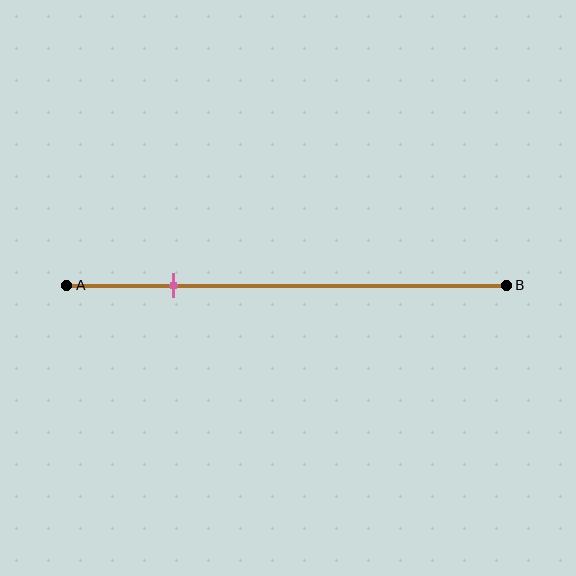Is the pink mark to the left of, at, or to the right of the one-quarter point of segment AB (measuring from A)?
The pink mark is approximately at the one-quarter point of segment AB.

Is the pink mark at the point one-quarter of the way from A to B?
Yes, the mark is approximately at the one-quarter point.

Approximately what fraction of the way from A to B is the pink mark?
The pink mark is approximately 25% of the way from A to B.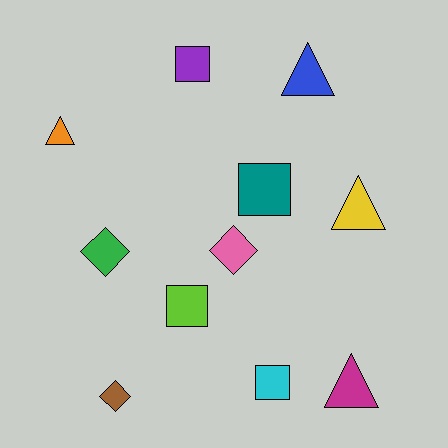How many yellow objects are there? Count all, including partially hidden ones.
There is 1 yellow object.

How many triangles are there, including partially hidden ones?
There are 4 triangles.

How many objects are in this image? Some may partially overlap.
There are 11 objects.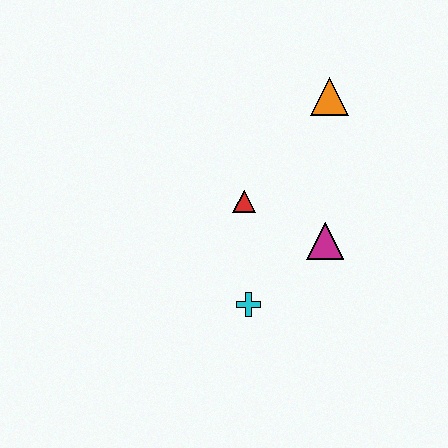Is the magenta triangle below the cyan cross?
No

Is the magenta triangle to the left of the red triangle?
No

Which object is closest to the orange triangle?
The red triangle is closest to the orange triangle.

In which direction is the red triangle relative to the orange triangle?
The red triangle is below the orange triangle.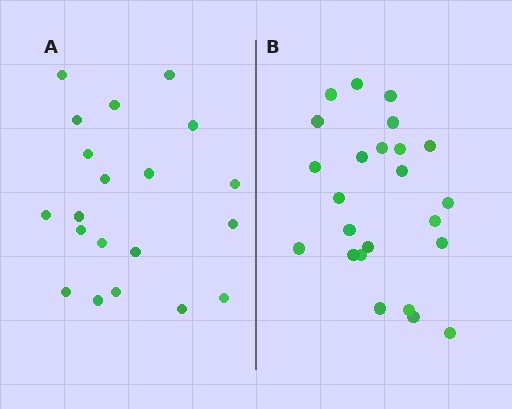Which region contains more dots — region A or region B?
Region B (the right region) has more dots.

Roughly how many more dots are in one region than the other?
Region B has about 4 more dots than region A.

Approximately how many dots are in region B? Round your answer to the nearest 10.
About 20 dots. (The exact count is 24, which rounds to 20.)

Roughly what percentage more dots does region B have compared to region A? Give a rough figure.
About 20% more.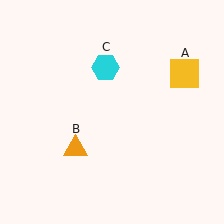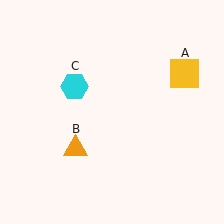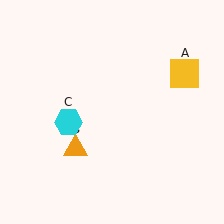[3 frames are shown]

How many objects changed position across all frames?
1 object changed position: cyan hexagon (object C).